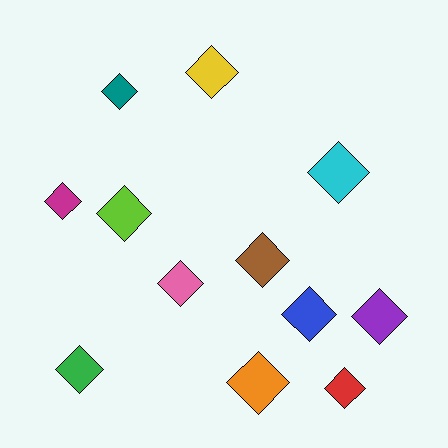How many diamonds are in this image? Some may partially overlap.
There are 12 diamonds.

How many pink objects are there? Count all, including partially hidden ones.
There is 1 pink object.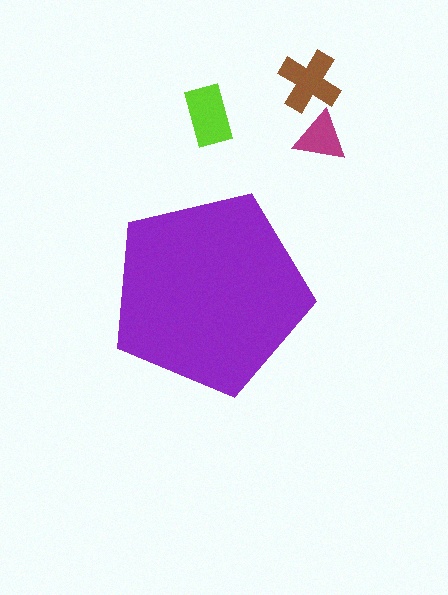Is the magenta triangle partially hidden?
No, the magenta triangle is fully visible.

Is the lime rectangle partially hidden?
No, the lime rectangle is fully visible.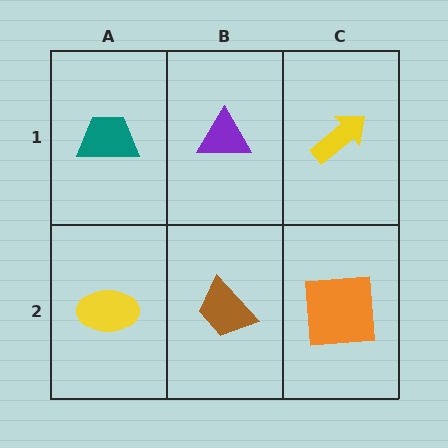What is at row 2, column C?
An orange square.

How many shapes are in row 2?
3 shapes.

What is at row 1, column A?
A teal trapezoid.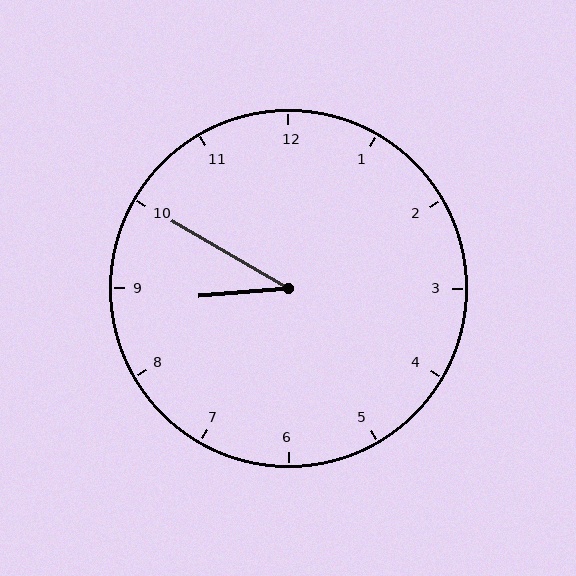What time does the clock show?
8:50.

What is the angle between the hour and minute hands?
Approximately 35 degrees.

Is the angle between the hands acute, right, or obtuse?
It is acute.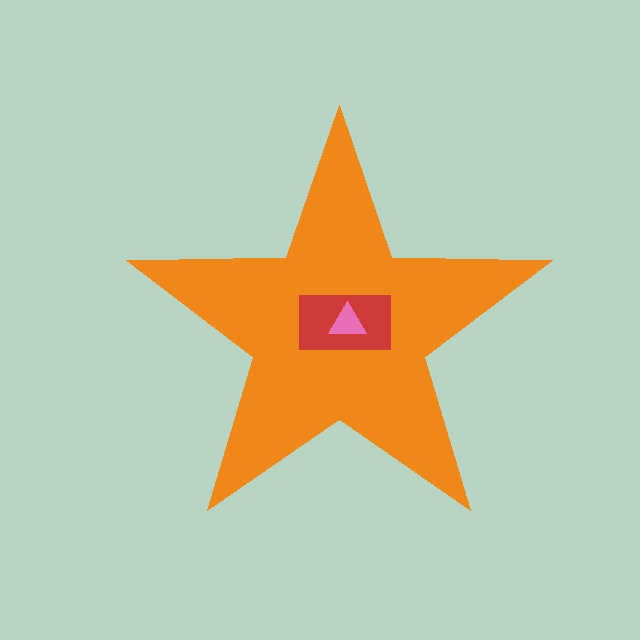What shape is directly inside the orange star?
The red rectangle.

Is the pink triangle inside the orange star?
Yes.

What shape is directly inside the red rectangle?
The pink triangle.